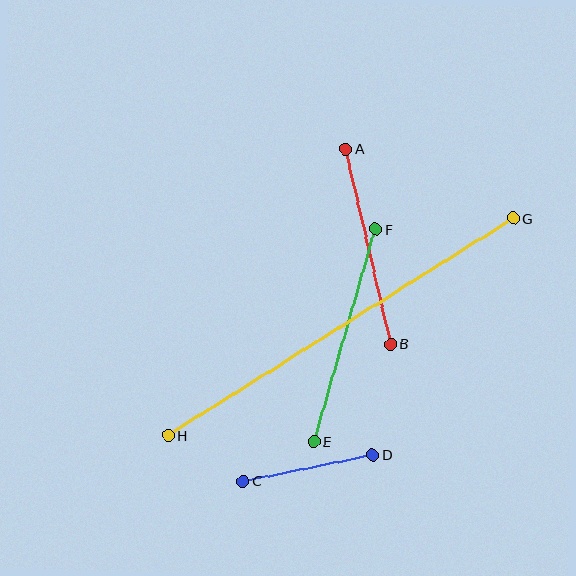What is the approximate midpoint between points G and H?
The midpoint is at approximately (341, 327) pixels.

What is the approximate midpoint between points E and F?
The midpoint is at approximately (345, 335) pixels.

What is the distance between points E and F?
The distance is approximately 221 pixels.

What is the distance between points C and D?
The distance is approximately 132 pixels.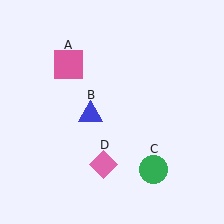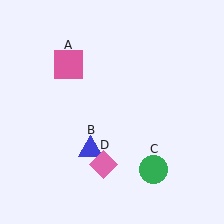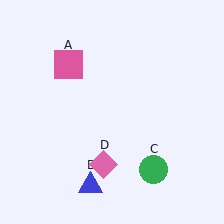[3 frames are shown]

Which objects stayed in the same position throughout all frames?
Pink square (object A) and green circle (object C) and pink diamond (object D) remained stationary.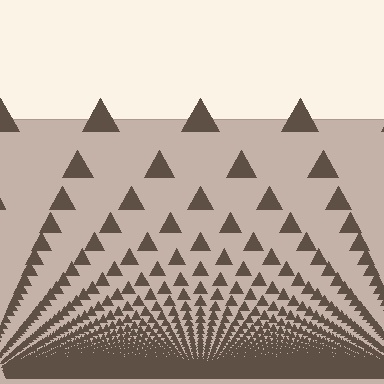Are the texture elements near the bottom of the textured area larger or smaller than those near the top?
Smaller. The gradient is inverted — elements near the bottom are smaller and denser.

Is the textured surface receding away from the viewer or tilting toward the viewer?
The surface appears to tilt toward the viewer. Texture elements get larger and sparser toward the top.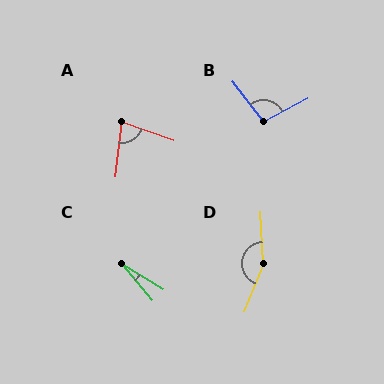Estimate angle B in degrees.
Approximately 99 degrees.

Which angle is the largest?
D, at approximately 155 degrees.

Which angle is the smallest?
C, at approximately 19 degrees.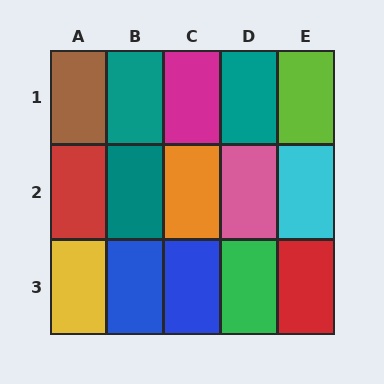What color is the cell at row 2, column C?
Orange.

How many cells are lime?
1 cell is lime.